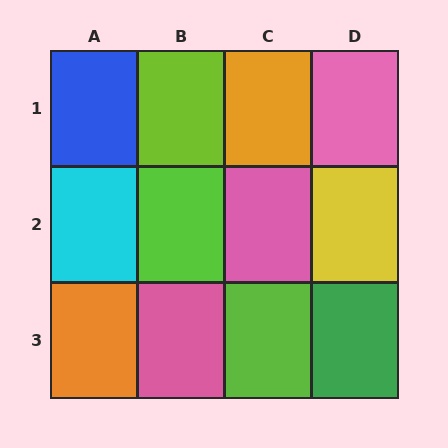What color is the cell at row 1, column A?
Blue.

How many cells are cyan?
1 cell is cyan.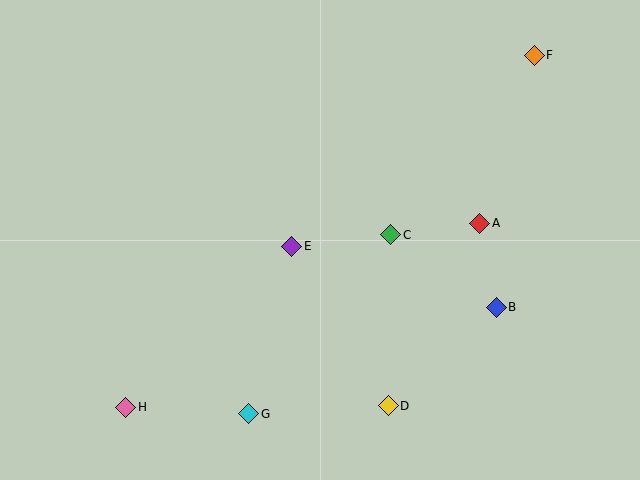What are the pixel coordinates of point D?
Point D is at (388, 406).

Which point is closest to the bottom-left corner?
Point H is closest to the bottom-left corner.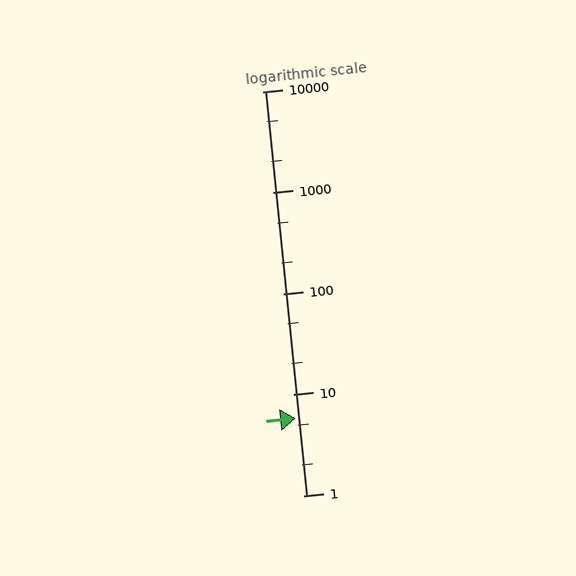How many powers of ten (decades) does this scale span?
The scale spans 4 decades, from 1 to 10000.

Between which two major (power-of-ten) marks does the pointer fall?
The pointer is between 1 and 10.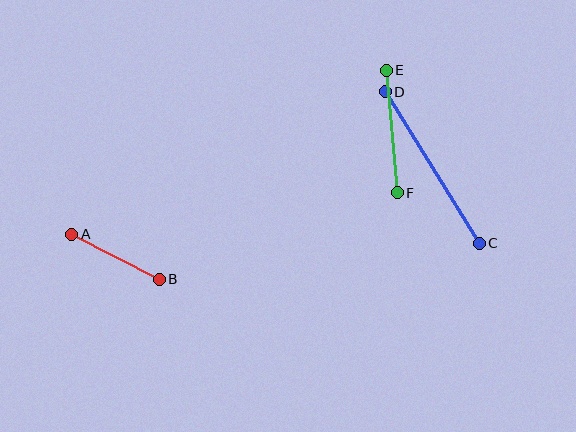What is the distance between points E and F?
The distance is approximately 123 pixels.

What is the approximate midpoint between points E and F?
The midpoint is at approximately (392, 132) pixels.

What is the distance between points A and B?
The distance is approximately 98 pixels.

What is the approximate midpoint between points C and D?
The midpoint is at approximately (432, 167) pixels.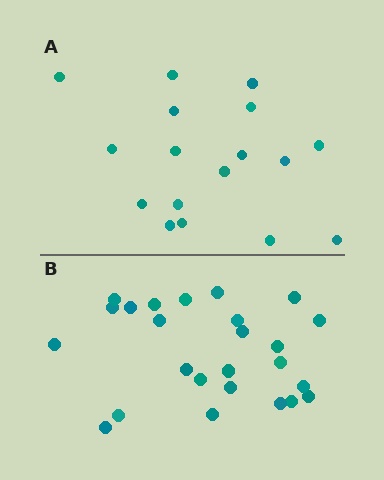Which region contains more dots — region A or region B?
Region B (the bottom region) has more dots.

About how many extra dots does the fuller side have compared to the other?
Region B has roughly 8 or so more dots than region A.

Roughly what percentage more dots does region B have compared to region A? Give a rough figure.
About 45% more.